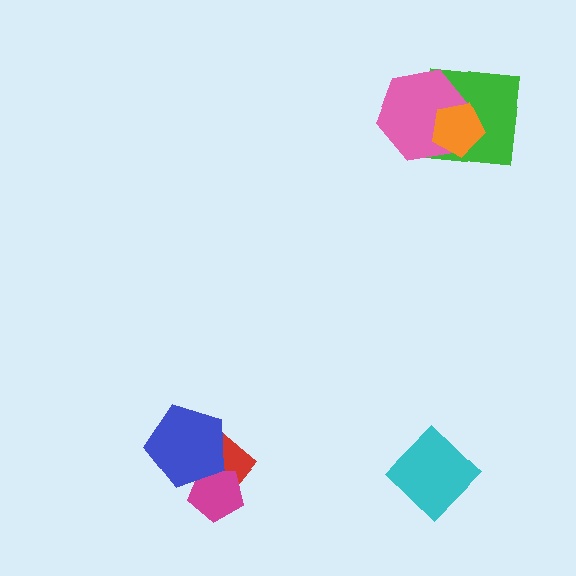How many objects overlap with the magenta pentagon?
2 objects overlap with the magenta pentagon.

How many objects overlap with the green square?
2 objects overlap with the green square.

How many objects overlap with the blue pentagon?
2 objects overlap with the blue pentagon.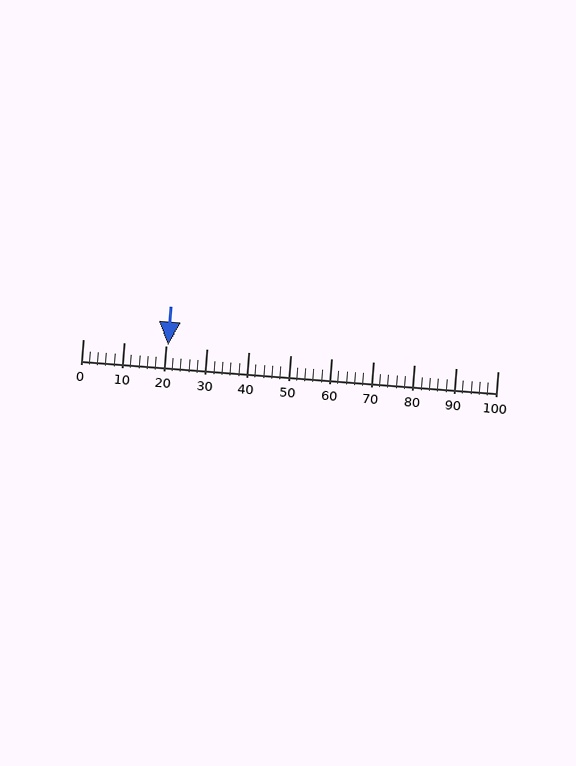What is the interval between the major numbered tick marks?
The major tick marks are spaced 10 units apart.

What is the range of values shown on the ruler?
The ruler shows values from 0 to 100.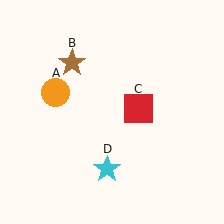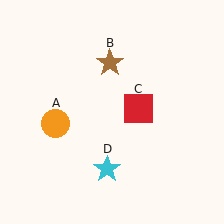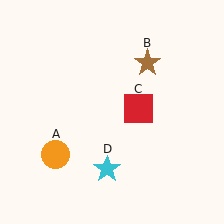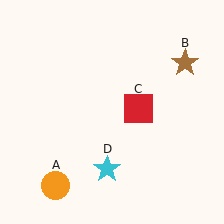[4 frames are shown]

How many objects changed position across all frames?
2 objects changed position: orange circle (object A), brown star (object B).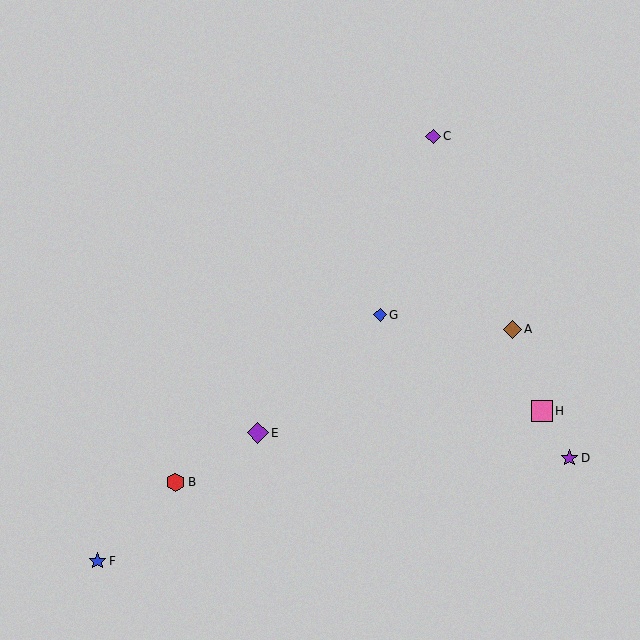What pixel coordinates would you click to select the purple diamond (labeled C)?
Click at (433, 136) to select the purple diamond C.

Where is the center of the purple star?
The center of the purple star is at (569, 458).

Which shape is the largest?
The purple diamond (labeled E) is the largest.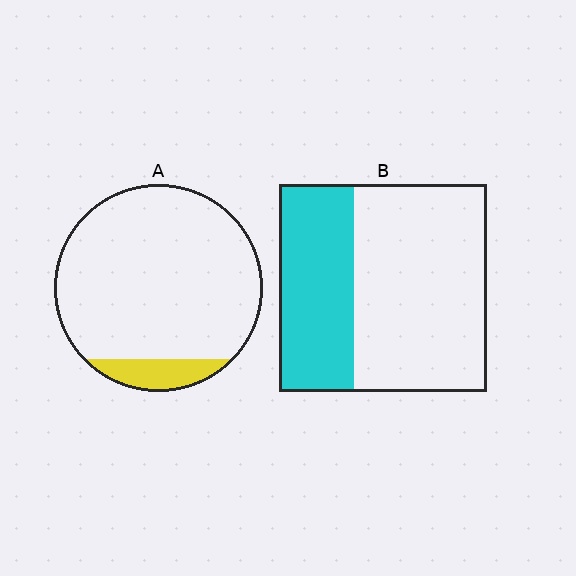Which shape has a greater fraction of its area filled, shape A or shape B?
Shape B.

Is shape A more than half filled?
No.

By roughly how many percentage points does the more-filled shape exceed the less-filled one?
By roughly 25 percentage points (B over A).